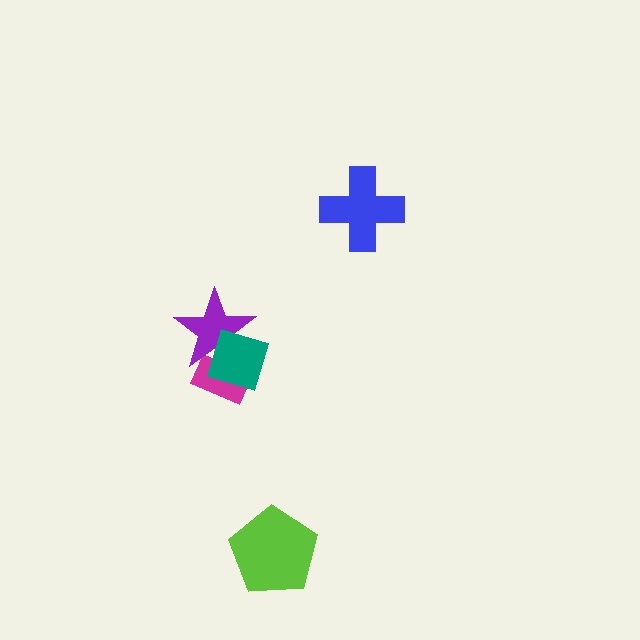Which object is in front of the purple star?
The teal diamond is in front of the purple star.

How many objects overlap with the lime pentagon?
0 objects overlap with the lime pentagon.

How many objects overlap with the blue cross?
0 objects overlap with the blue cross.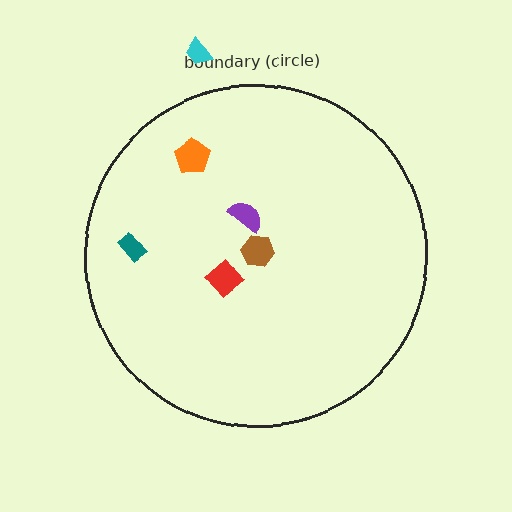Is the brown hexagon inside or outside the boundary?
Inside.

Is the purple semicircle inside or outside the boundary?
Inside.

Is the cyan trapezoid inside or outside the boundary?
Outside.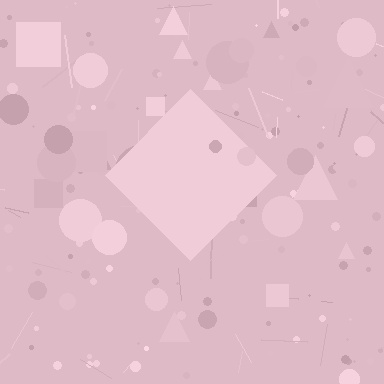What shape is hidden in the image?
A diamond is hidden in the image.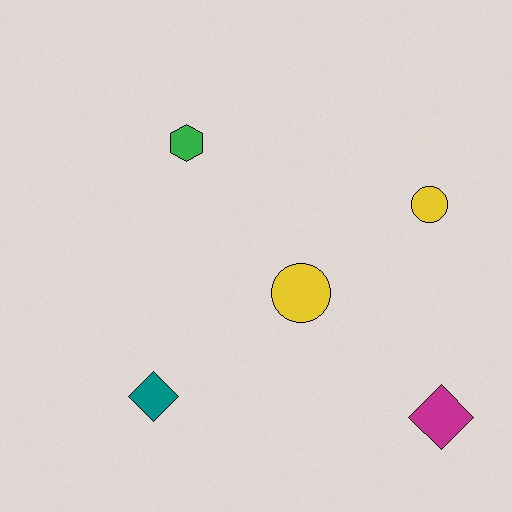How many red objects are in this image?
There are no red objects.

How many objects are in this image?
There are 5 objects.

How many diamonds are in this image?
There are 2 diamonds.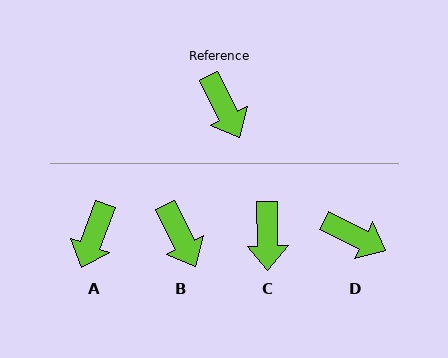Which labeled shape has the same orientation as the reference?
B.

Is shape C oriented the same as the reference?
No, it is off by about 26 degrees.